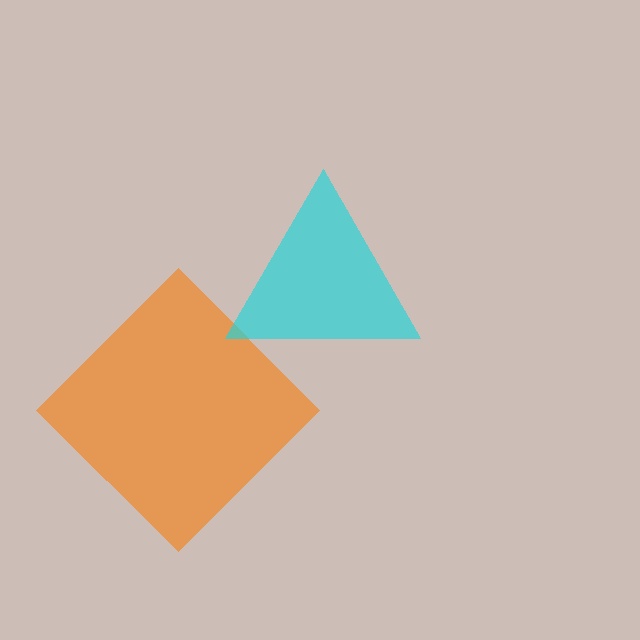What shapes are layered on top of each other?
The layered shapes are: an orange diamond, a cyan triangle.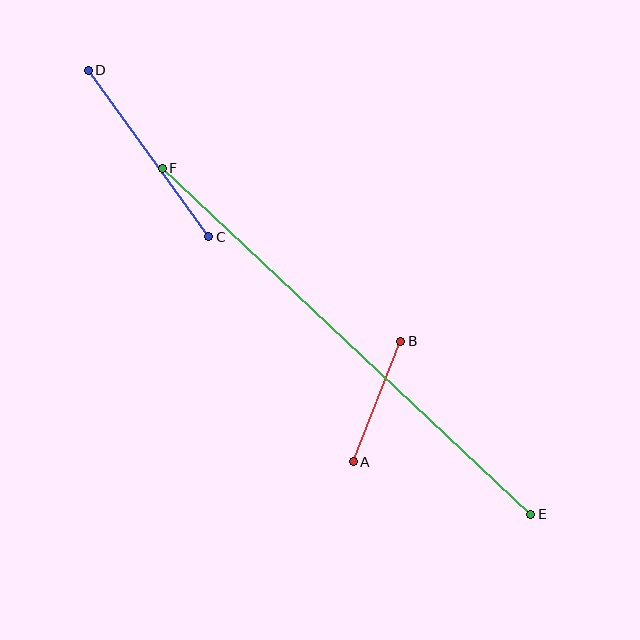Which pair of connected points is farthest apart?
Points E and F are farthest apart.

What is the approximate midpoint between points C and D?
The midpoint is at approximately (149, 154) pixels.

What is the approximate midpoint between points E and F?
The midpoint is at approximately (347, 341) pixels.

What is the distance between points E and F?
The distance is approximately 505 pixels.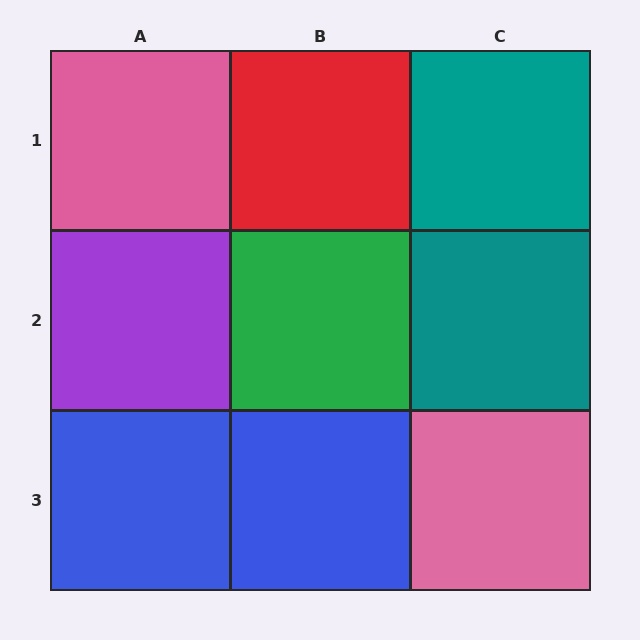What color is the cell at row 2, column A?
Purple.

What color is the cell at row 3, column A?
Blue.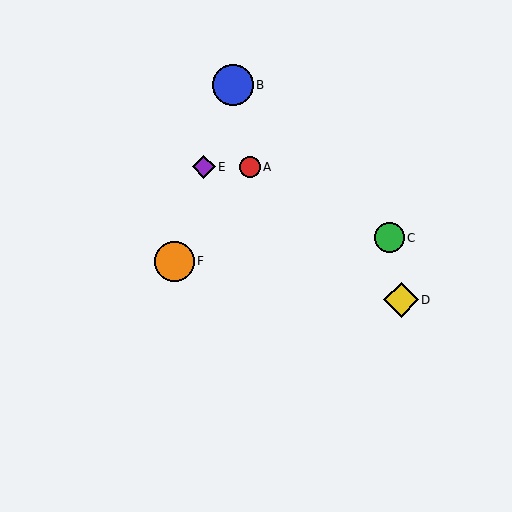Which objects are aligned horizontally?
Objects A, E are aligned horizontally.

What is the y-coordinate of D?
Object D is at y≈300.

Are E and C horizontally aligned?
No, E is at y≈167 and C is at y≈238.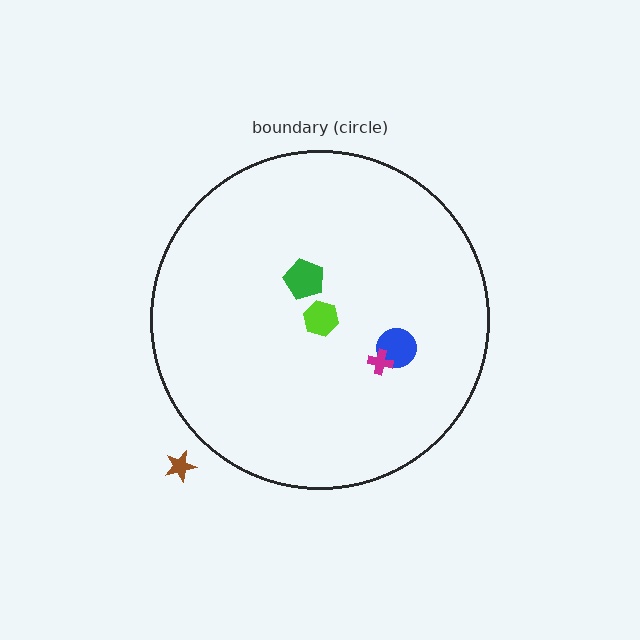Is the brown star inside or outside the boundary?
Outside.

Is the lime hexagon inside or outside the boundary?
Inside.